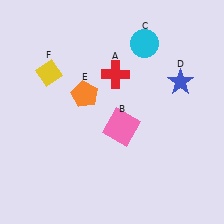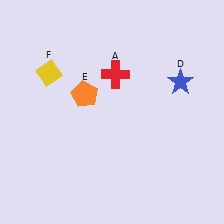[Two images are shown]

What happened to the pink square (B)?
The pink square (B) was removed in Image 2. It was in the bottom-right area of Image 1.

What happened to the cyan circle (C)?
The cyan circle (C) was removed in Image 2. It was in the top-right area of Image 1.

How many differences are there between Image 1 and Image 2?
There are 2 differences between the two images.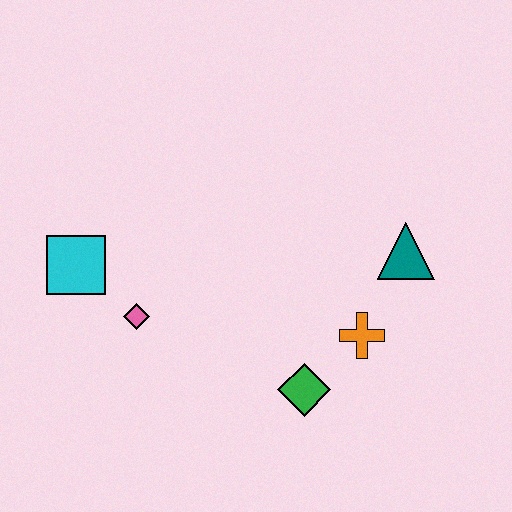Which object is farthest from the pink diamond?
The teal triangle is farthest from the pink diamond.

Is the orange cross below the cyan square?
Yes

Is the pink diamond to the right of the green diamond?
No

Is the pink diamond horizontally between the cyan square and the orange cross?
Yes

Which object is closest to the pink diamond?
The cyan square is closest to the pink diamond.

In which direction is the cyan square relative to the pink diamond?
The cyan square is to the left of the pink diamond.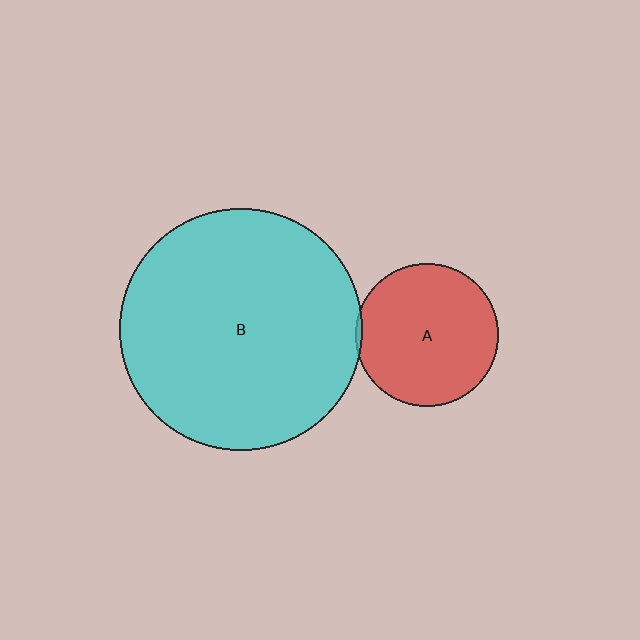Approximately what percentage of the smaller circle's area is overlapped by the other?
Approximately 5%.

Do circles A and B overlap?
Yes.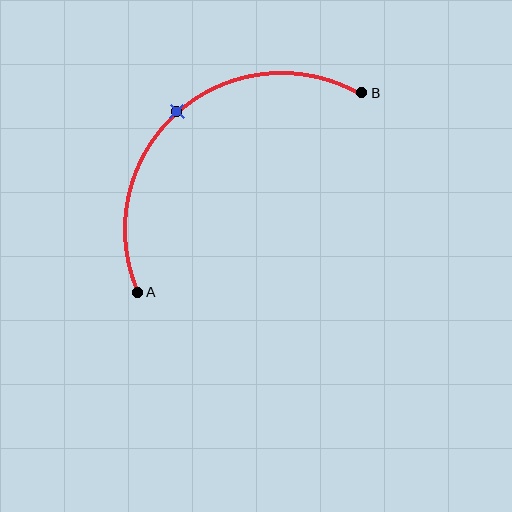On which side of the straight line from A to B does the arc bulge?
The arc bulges above and to the left of the straight line connecting A and B.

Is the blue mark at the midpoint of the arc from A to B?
Yes. The blue mark lies on the arc at equal arc-length from both A and B — it is the arc midpoint.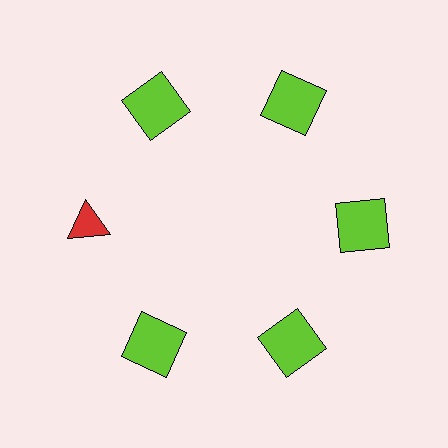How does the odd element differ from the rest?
It differs in both color (red instead of lime) and shape (triangle instead of square).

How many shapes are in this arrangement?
There are 6 shapes arranged in a ring pattern.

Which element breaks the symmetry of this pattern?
The red triangle at roughly the 9 o'clock position breaks the symmetry. All other shapes are lime squares.